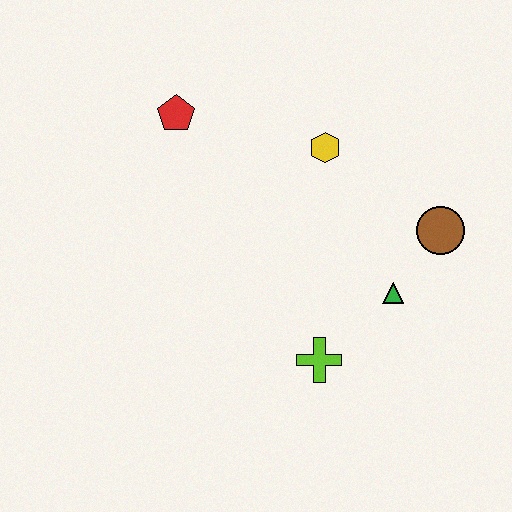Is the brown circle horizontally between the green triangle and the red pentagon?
No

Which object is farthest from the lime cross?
The red pentagon is farthest from the lime cross.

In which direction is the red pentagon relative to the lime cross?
The red pentagon is above the lime cross.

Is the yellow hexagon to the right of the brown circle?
No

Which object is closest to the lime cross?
The green triangle is closest to the lime cross.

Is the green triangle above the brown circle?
No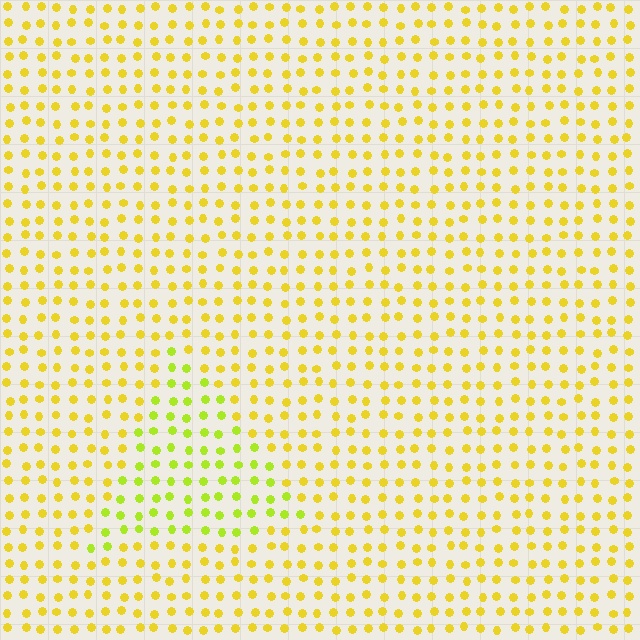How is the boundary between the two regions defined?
The boundary is defined purely by a slight shift in hue (about 27 degrees). Spacing, size, and orientation are identical on both sides.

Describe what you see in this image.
The image is filled with small yellow elements in a uniform arrangement. A triangle-shaped region is visible where the elements are tinted to a slightly different hue, forming a subtle color boundary.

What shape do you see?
I see a triangle.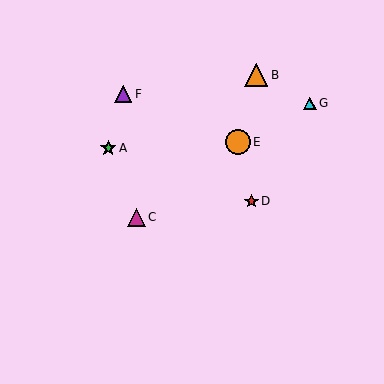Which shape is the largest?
The orange circle (labeled E) is the largest.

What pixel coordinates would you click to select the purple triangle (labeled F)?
Click at (123, 94) to select the purple triangle F.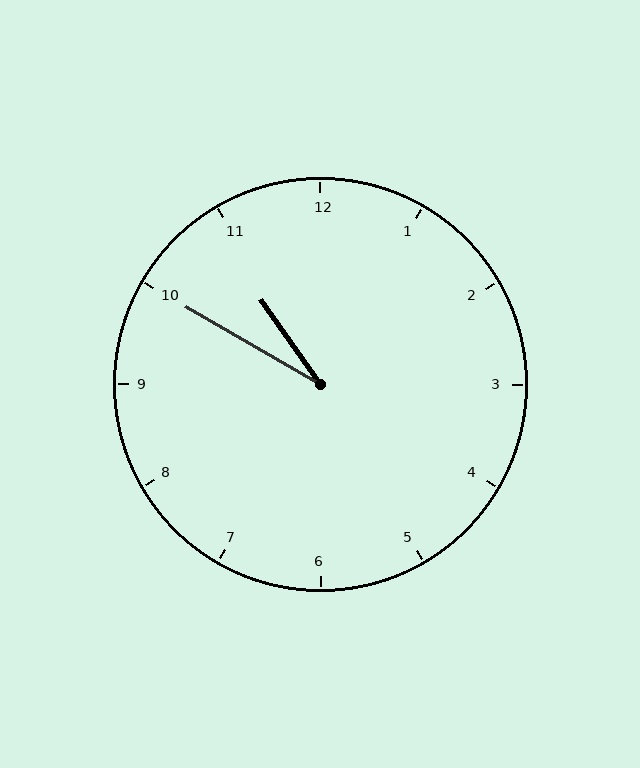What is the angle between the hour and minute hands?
Approximately 25 degrees.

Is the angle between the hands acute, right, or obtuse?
It is acute.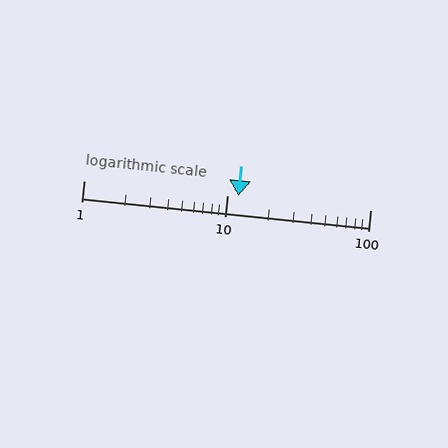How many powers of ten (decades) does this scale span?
The scale spans 2 decades, from 1 to 100.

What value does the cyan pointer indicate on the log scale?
The pointer indicates approximately 12.